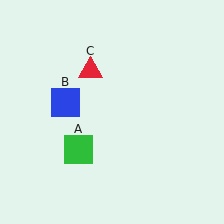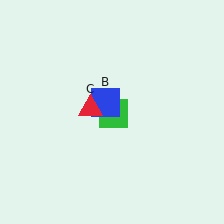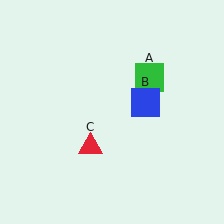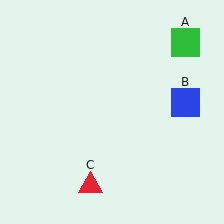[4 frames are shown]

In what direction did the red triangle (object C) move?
The red triangle (object C) moved down.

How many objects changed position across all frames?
3 objects changed position: green square (object A), blue square (object B), red triangle (object C).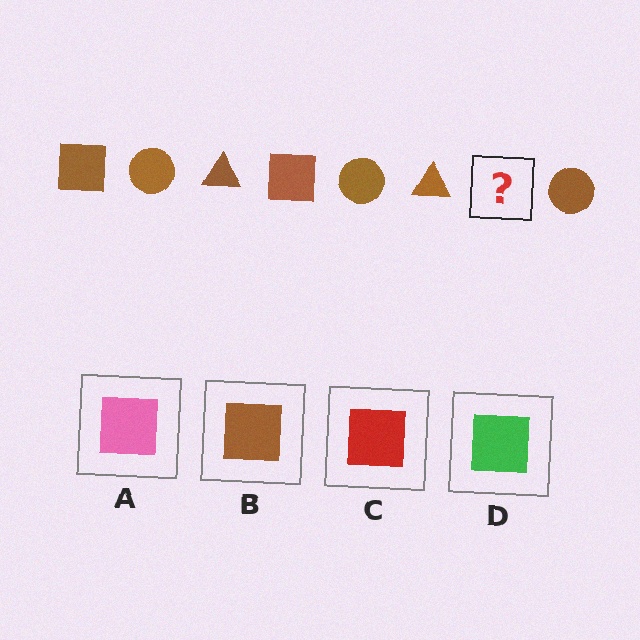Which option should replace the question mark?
Option B.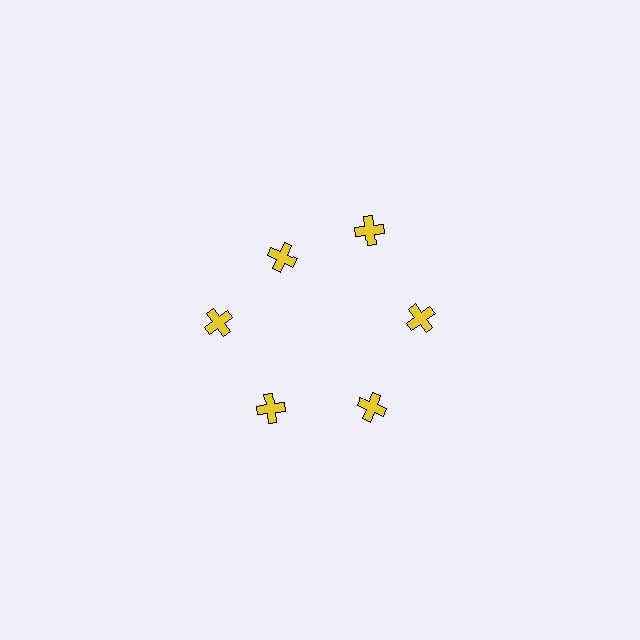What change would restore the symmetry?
The symmetry would be restored by moving it outward, back onto the ring so that all 6 crosses sit at equal angles and equal distance from the center.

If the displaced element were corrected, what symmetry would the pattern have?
It would have 6-fold rotational symmetry — the pattern would map onto itself every 60 degrees.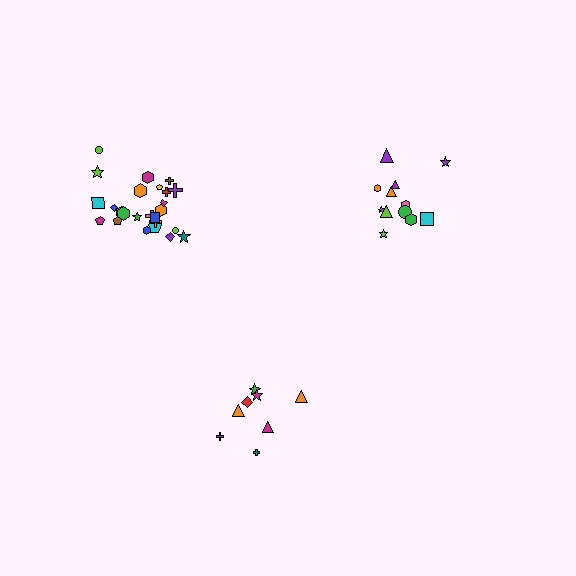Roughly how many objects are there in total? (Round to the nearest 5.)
Roughly 45 objects in total.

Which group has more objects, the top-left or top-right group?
The top-left group.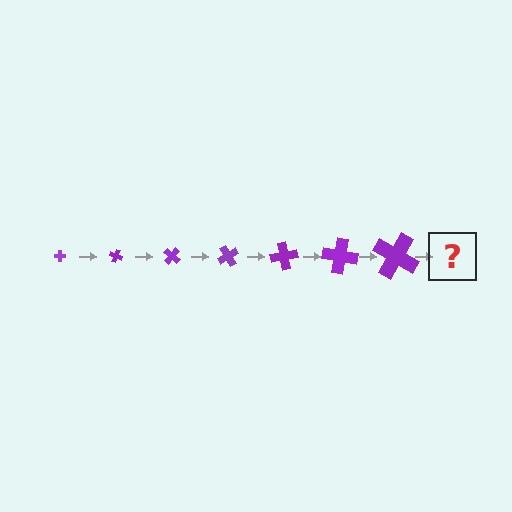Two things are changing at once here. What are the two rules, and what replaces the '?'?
The two rules are that the cross grows larger each step and it rotates 20 degrees each step. The '?' should be a cross, larger than the previous one and rotated 140 degrees from the start.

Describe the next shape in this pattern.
It should be a cross, larger than the previous one and rotated 140 degrees from the start.